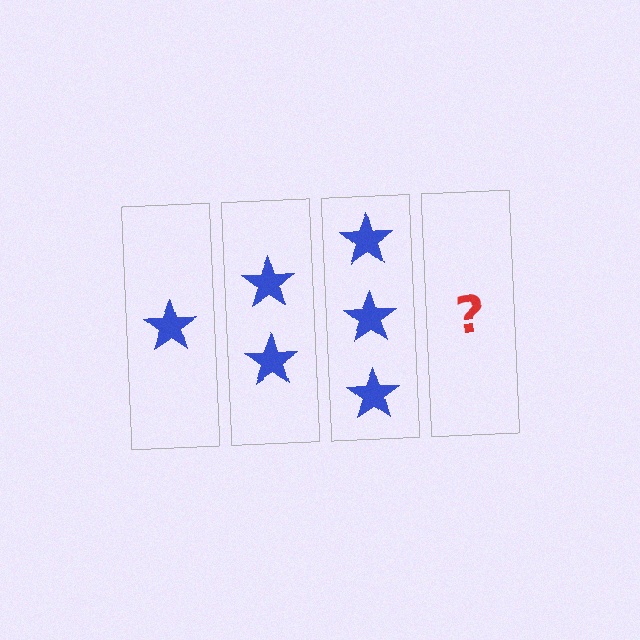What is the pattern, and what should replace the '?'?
The pattern is that each step adds one more star. The '?' should be 4 stars.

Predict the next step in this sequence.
The next step is 4 stars.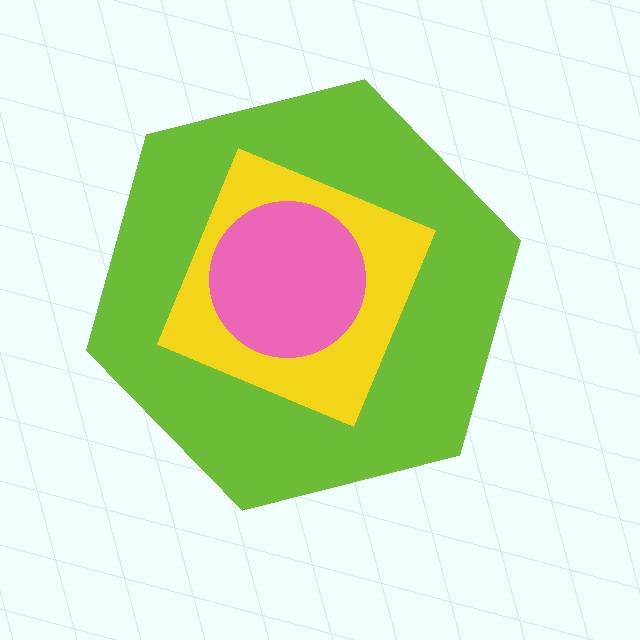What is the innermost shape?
The pink circle.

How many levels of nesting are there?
3.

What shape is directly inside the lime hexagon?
The yellow square.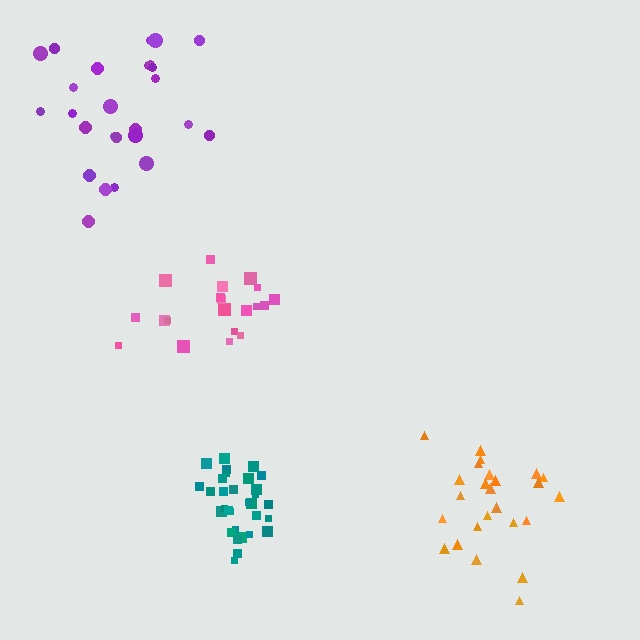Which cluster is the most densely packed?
Teal.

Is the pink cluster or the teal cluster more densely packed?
Teal.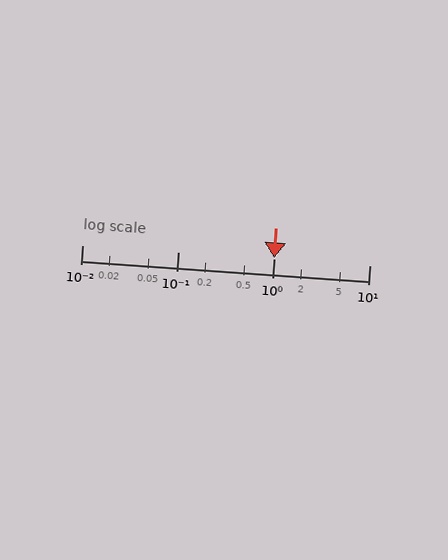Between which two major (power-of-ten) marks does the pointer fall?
The pointer is between 1 and 10.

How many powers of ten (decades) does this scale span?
The scale spans 3 decades, from 0.01 to 10.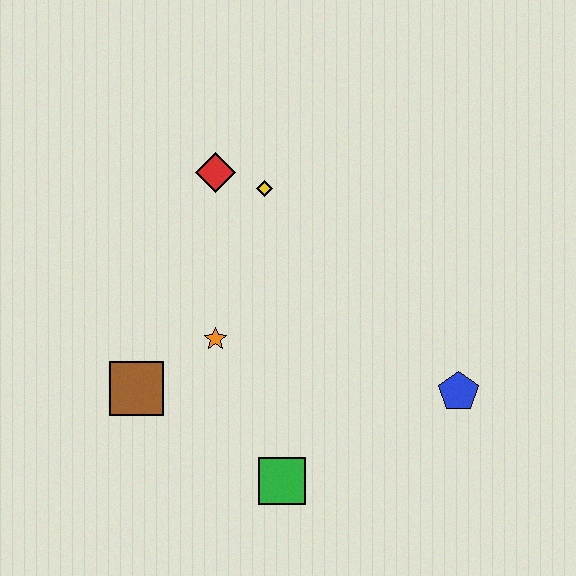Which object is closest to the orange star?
The brown square is closest to the orange star.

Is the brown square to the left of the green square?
Yes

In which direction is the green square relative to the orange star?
The green square is below the orange star.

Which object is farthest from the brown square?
The blue pentagon is farthest from the brown square.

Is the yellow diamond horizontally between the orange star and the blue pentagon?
Yes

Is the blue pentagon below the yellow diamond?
Yes